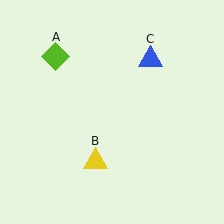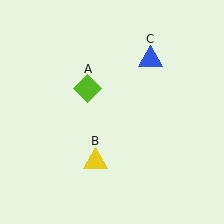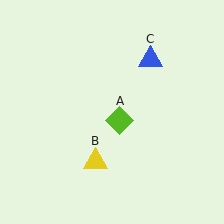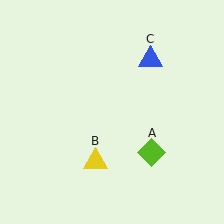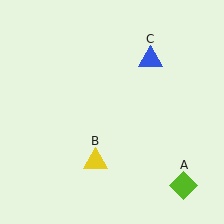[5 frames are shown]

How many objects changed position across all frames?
1 object changed position: lime diamond (object A).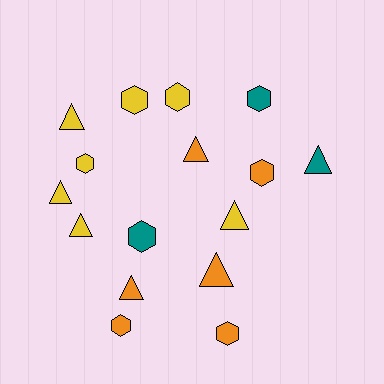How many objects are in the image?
There are 16 objects.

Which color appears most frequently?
Yellow, with 7 objects.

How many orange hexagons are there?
There are 3 orange hexagons.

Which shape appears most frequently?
Hexagon, with 8 objects.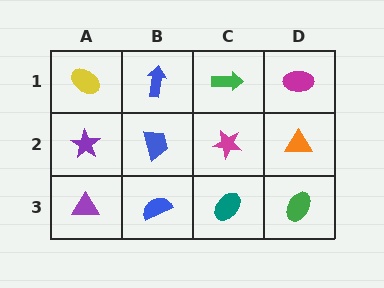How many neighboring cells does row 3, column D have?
2.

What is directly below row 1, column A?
A purple star.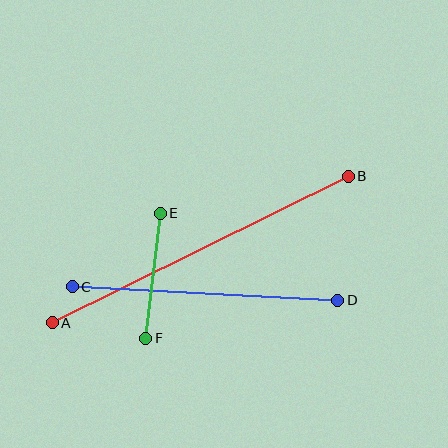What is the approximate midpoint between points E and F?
The midpoint is at approximately (153, 276) pixels.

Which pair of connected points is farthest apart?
Points A and B are farthest apart.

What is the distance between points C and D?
The distance is approximately 266 pixels.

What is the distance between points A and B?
The distance is approximately 330 pixels.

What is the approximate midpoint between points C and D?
The midpoint is at approximately (205, 293) pixels.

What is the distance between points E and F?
The distance is approximately 126 pixels.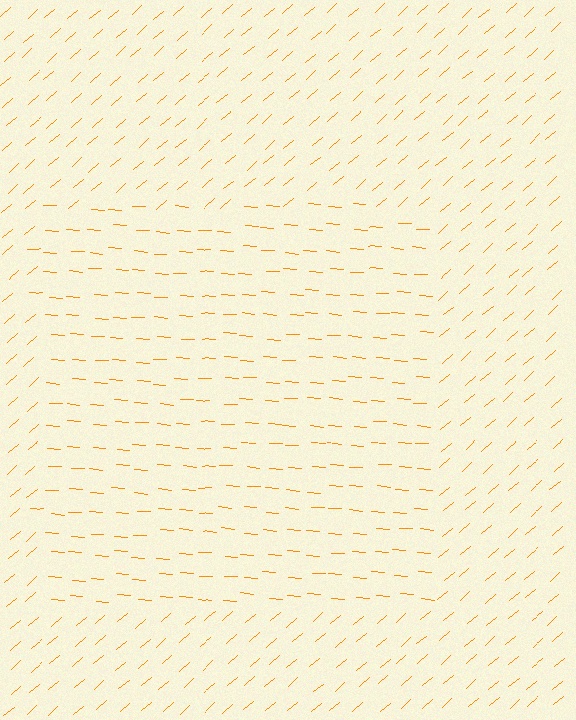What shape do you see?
I see a rectangle.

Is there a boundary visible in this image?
Yes, there is a texture boundary formed by a change in line orientation.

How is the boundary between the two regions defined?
The boundary is defined purely by a change in line orientation (approximately 45 degrees difference). All lines are the same color and thickness.